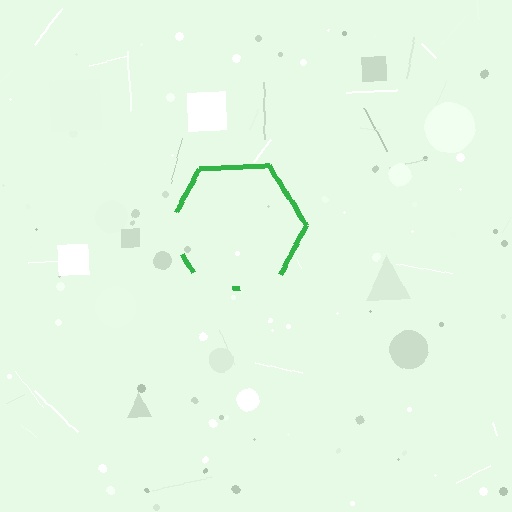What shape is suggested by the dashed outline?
The dashed outline suggests a hexagon.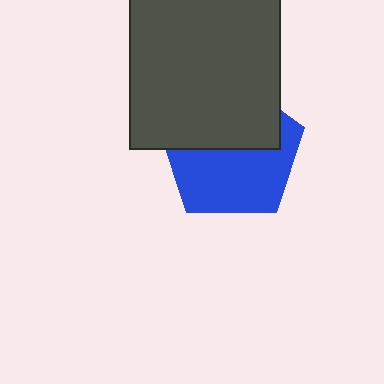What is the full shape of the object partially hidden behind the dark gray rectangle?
The partially hidden object is a blue pentagon.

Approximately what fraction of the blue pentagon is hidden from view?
Roughly 45% of the blue pentagon is hidden behind the dark gray rectangle.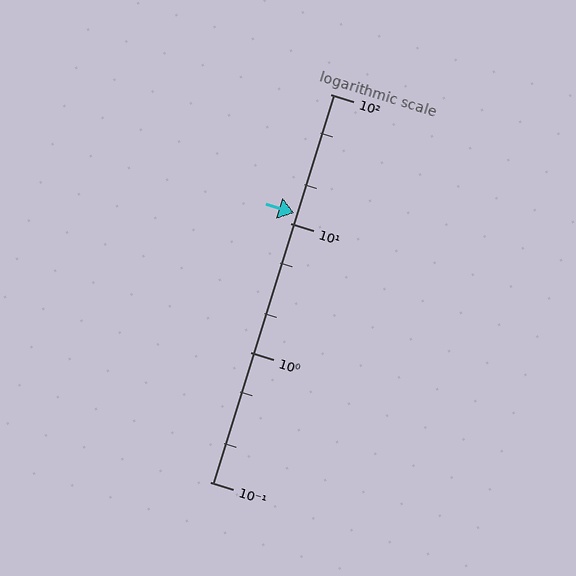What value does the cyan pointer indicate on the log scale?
The pointer indicates approximately 12.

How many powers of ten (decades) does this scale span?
The scale spans 3 decades, from 0.1 to 100.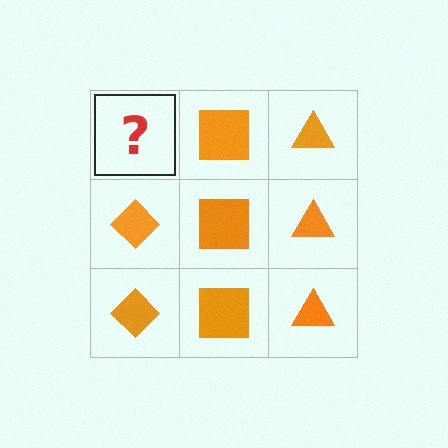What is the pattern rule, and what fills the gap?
The rule is that each column has a consistent shape. The gap should be filled with an orange diamond.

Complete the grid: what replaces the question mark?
The question mark should be replaced with an orange diamond.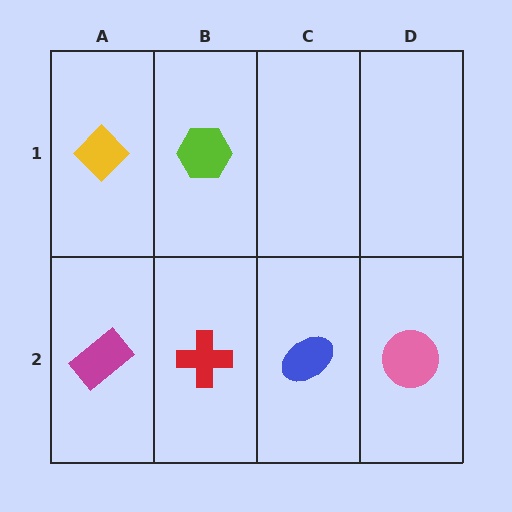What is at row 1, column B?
A lime hexagon.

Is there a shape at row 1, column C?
No, that cell is empty.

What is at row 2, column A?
A magenta rectangle.